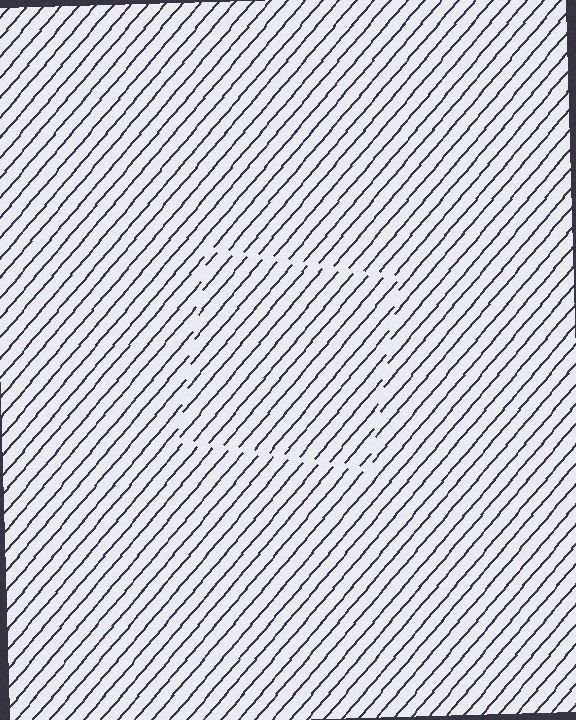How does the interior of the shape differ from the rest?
The interior of the shape contains the same grating, shifted by half a period — the contour is defined by the phase discontinuity where line-ends from the inner and outer gratings abut.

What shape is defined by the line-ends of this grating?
An illusory square. The interior of the shape contains the same grating, shifted by half a period — the contour is defined by the phase discontinuity where line-ends from the inner and outer gratings abut.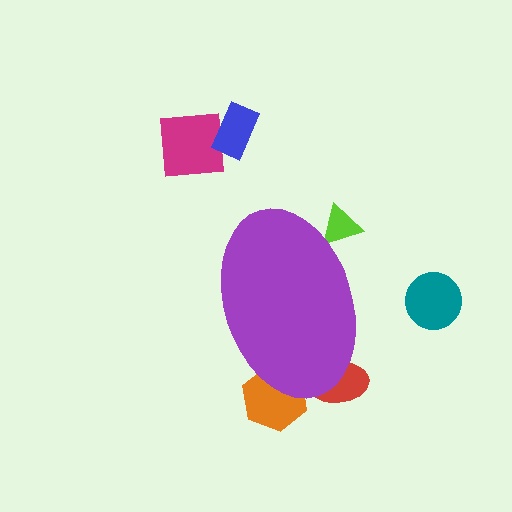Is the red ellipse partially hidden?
Yes, the red ellipse is partially hidden behind the purple ellipse.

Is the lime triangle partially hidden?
Yes, the lime triangle is partially hidden behind the purple ellipse.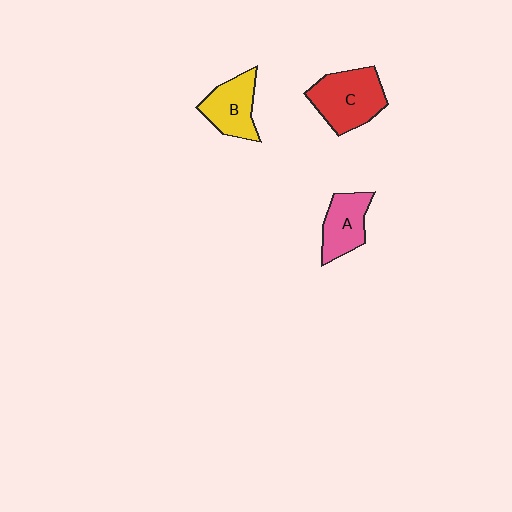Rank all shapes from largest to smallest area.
From largest to smallest: C (red), B (yellow), A (pink).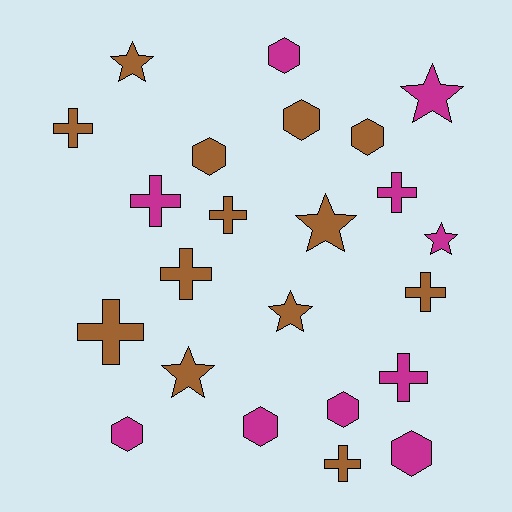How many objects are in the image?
There are 23 objects.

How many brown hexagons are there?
There are 3 brown hexagons.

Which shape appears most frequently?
Cross, with 9 objects.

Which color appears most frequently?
Brown, with 13 objects.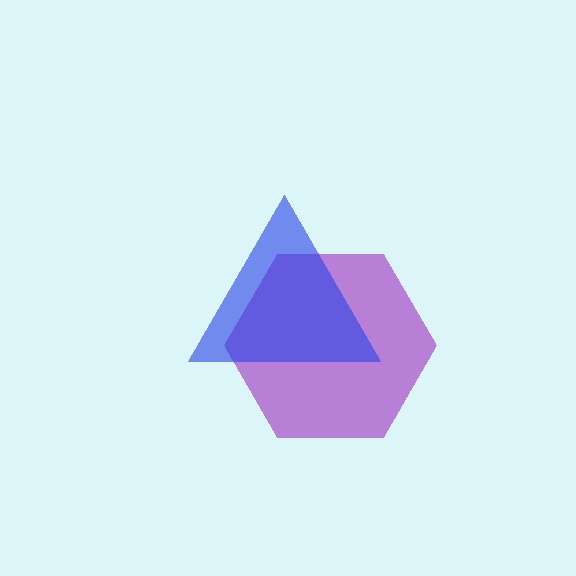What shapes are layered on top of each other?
The layered shapes are: a purple hexagon, a blue triangle.